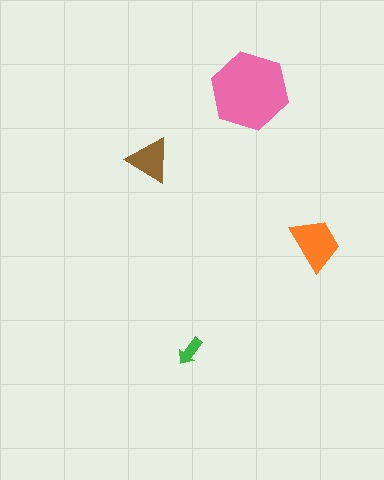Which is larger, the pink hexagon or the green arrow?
The pink hexagon.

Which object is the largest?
The pink hexagon.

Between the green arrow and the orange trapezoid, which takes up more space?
The orange trapezoid.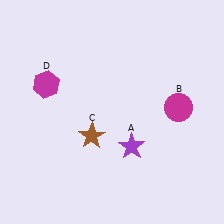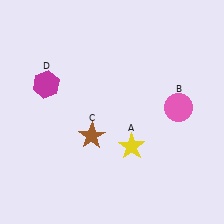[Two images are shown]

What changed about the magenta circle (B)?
In Image 1, B is magenta. In Image 2, it changed to pink.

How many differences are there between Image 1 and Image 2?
There are 2 differences between the two images.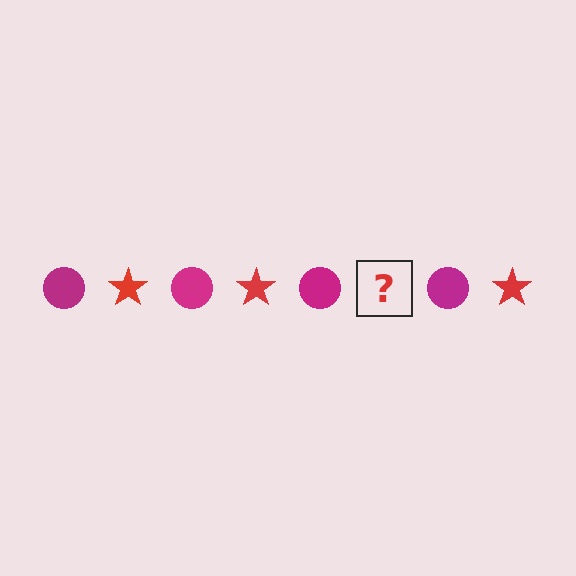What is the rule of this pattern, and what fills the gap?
The rule is that the pattern alternates between magenta circle and red star. The gap should be filled with a red star.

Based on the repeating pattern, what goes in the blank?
The blank should be a red star.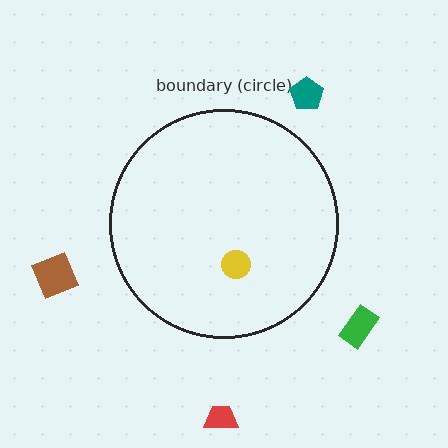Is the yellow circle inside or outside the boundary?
Inside.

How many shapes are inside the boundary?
1 inside, 4 outside.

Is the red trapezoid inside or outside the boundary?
Outside.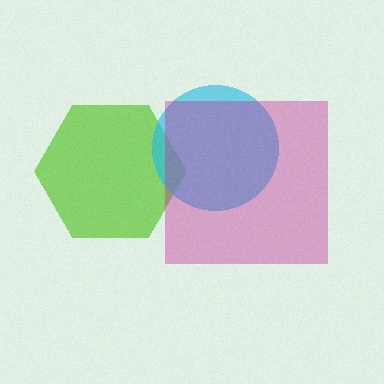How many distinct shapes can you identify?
There are 3 distinct shapes: a lime hexagon, a cyan circle, a magenta square.